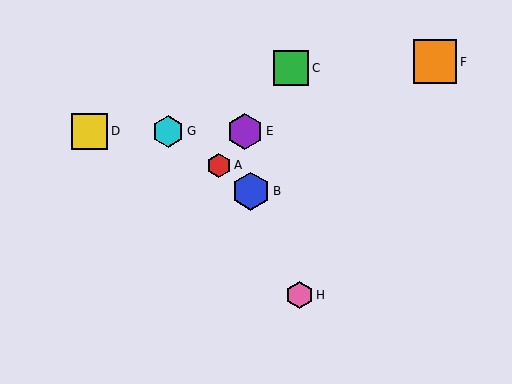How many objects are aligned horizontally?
3 objects (D, E, G) are aligned horizontally.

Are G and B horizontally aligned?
No, G is at y≈131 and B is at y≈191.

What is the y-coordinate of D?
Object D is at y≈131.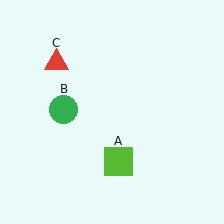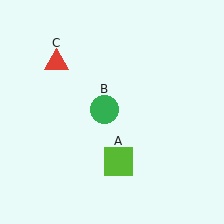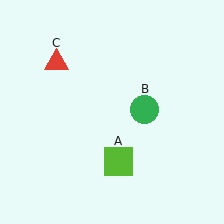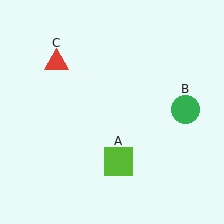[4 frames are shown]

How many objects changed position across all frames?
1 object changed position: green circle (object B).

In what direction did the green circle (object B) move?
The green circle (object B) moved right.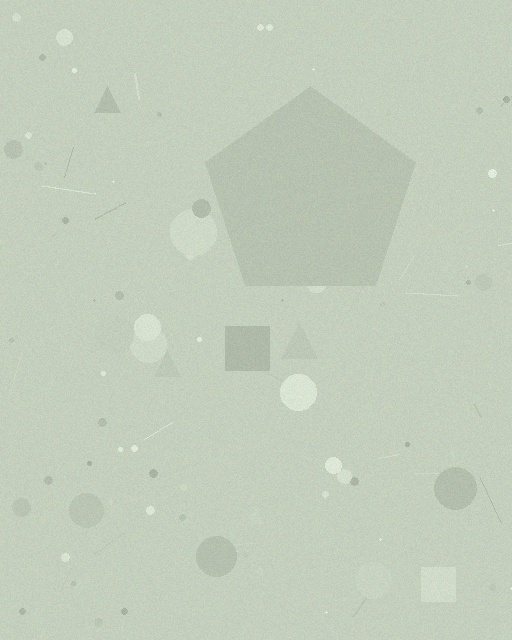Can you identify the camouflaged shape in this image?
The camouflaged shape is a pentagon.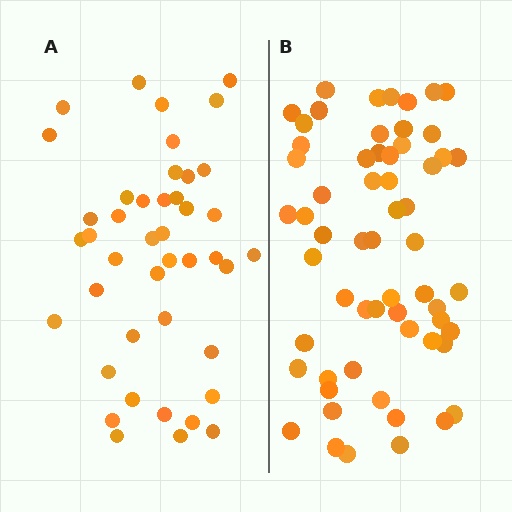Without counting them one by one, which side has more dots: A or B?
Region B (the right region) has more dots.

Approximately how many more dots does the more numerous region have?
Region B has approximately 15 more dots than region A.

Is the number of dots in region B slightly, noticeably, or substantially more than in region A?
Region B has noticeably more, but not dramatically so. The ratio is roughly 1.4 to 1.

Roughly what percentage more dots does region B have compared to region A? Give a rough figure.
About 40% more.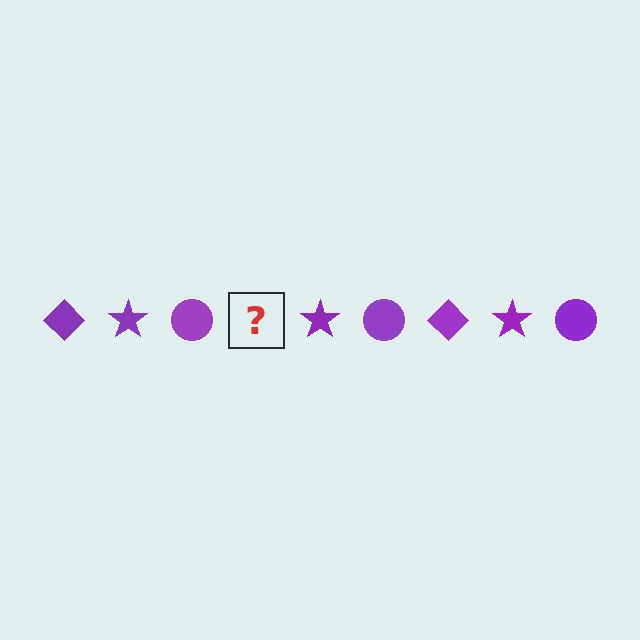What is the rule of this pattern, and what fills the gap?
The rule is that the pattern cycles through diamond, star, circle shapes in purple. The gap should be filled with a purple diamond.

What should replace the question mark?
The question mark should be replaced with a purple diamond.